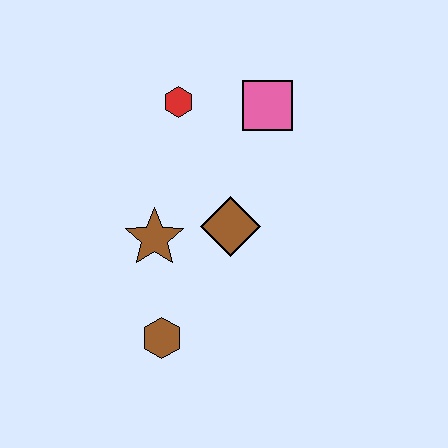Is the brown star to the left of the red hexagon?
Yes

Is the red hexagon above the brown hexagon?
Yes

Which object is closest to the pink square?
The red hexagon is closest to the pink square.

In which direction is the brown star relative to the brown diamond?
The brown star is to the left of the brown diamond.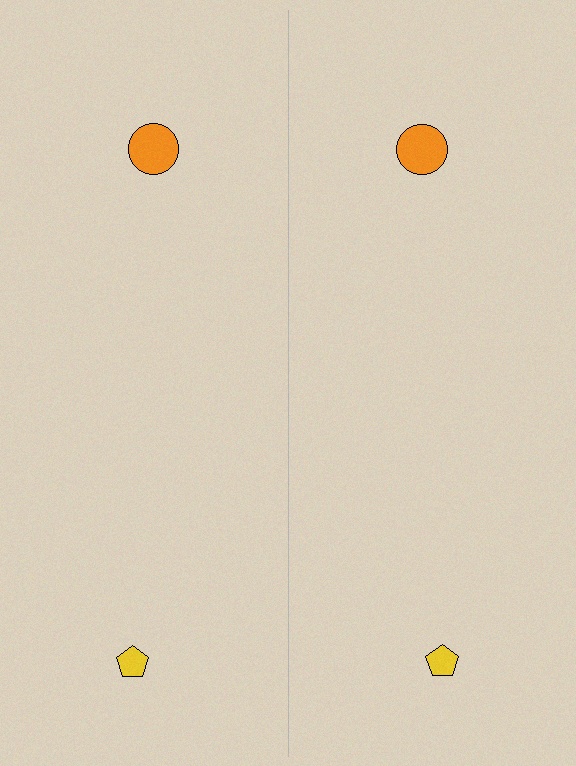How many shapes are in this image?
There are 4 shapes in this image.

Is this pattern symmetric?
Yes, this pattern has bilateral (reflection) symmetry.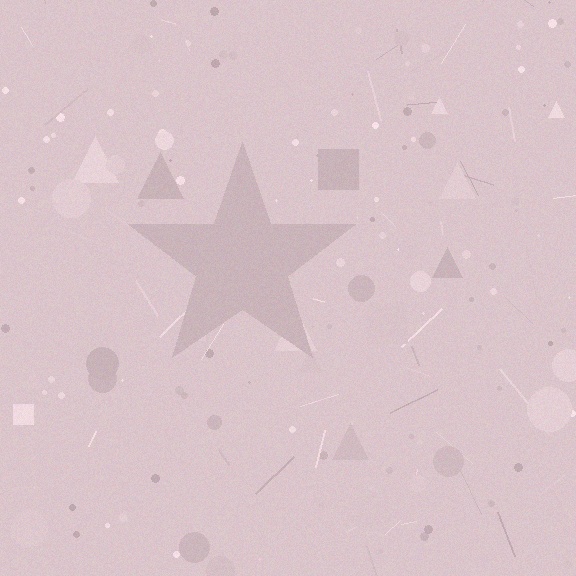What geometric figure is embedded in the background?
A star is embedded in the background.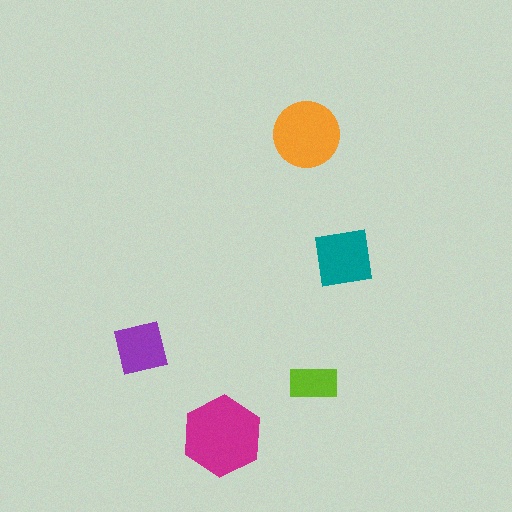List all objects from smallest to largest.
The lime rectangle, the purple square, the teal square, the orange circle, the magenta hexagon.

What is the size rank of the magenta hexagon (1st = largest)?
1st.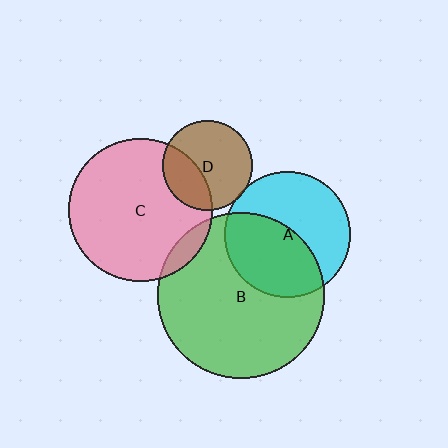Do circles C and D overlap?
Yes.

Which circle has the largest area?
Circle B (green).